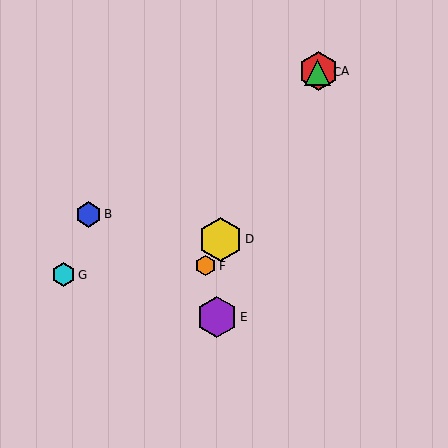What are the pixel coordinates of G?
Object G is at (64, 275).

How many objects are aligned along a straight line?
4 objects (A, C, D, F) are aligned along a straight line.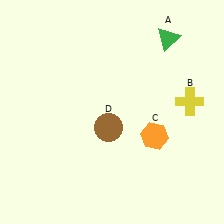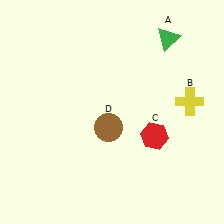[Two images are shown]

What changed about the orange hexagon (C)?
In Image 1, C is orange. In Image 2, it changed to red.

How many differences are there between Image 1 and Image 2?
There is 1 difference between the two images.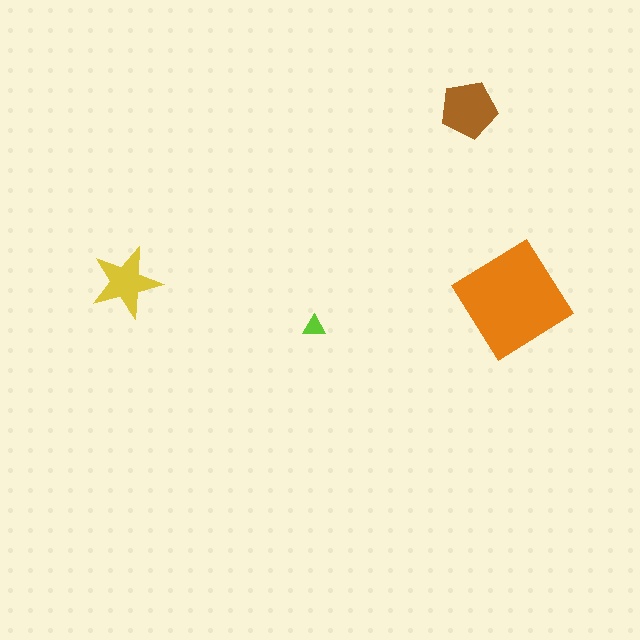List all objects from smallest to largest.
The lime triangle, the yellow star, the brown pentagon, the orange diamond.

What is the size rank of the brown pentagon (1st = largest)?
2nd.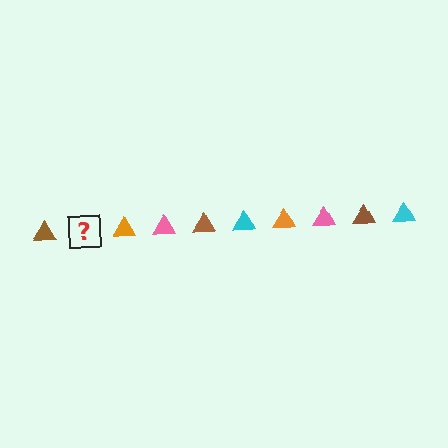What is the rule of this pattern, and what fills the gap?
The rule is that the pattern cycles through brown, cyan, orange, pink triangles. The gap should be filled with a cyan triangle.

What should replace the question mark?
The question mark should be replaced with a cyan triangle.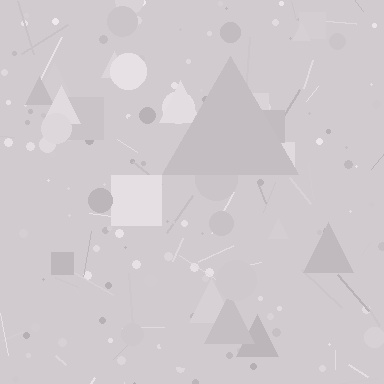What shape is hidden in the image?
A triangle is hidden in the image.